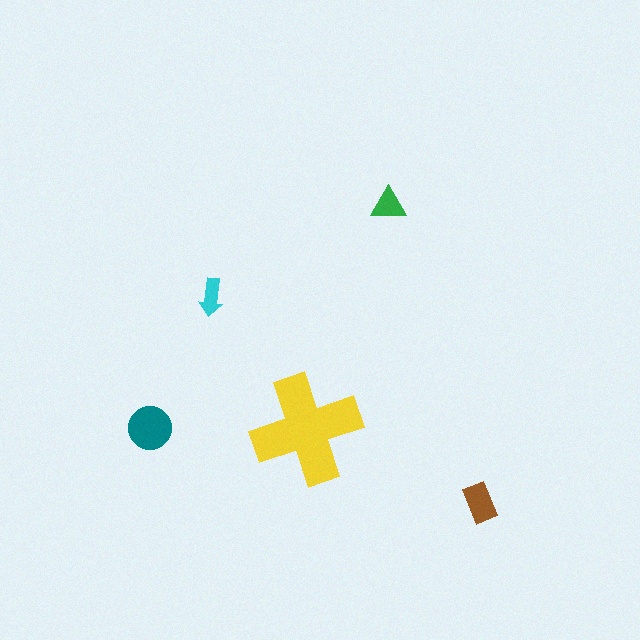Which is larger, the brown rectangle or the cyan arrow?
The brown rectangle.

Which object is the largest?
The yellow cross.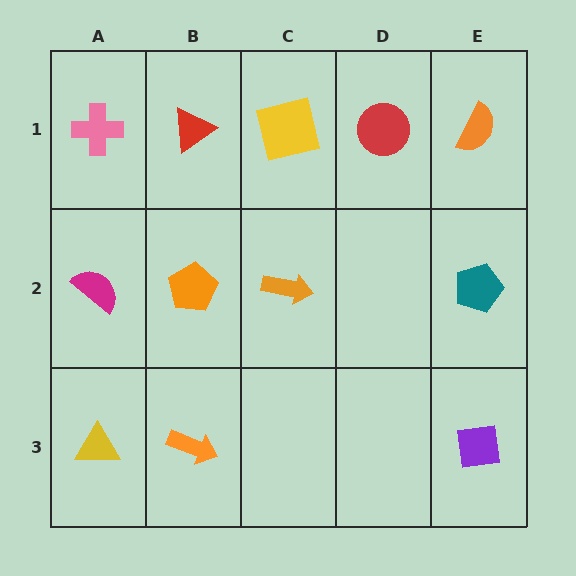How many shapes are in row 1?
5 shapes.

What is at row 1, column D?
A red circle.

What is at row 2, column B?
An orange pentagon.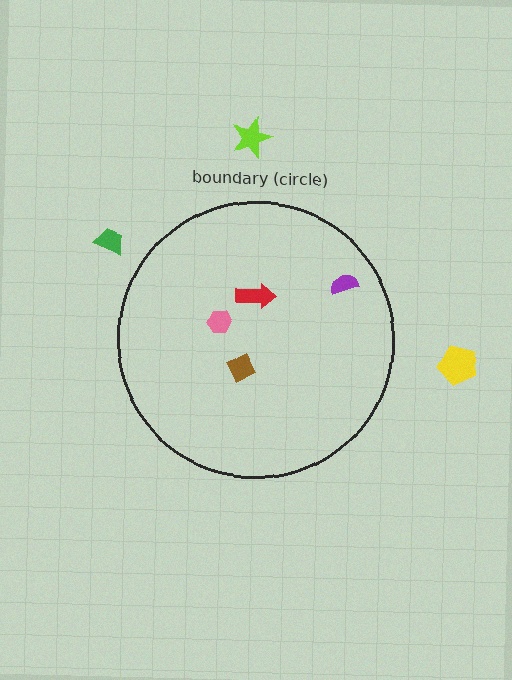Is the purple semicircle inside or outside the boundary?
Inside.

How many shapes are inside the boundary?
4 inside, 3 outside.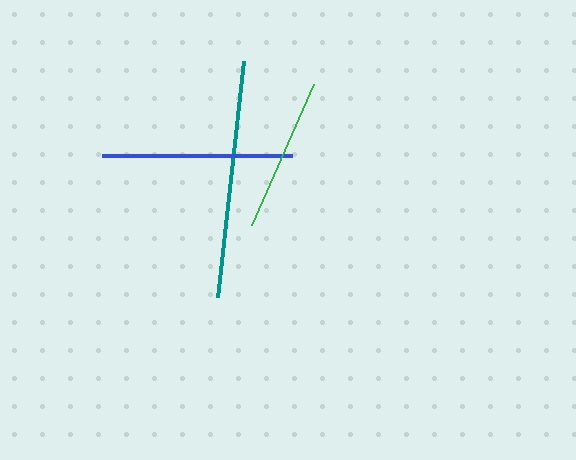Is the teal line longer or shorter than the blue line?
The teal line is longer than the blue line.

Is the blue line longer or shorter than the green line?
The blue line is longer than the green line.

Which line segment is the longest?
The teal line is the longest at approximately 238 pixels.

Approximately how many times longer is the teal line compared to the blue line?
The teal line is approximately 1.2 times the length of the blue line.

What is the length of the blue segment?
The blue segment is approximately 191 pixels long.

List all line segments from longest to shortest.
From longest to shortest: teal, blue, green.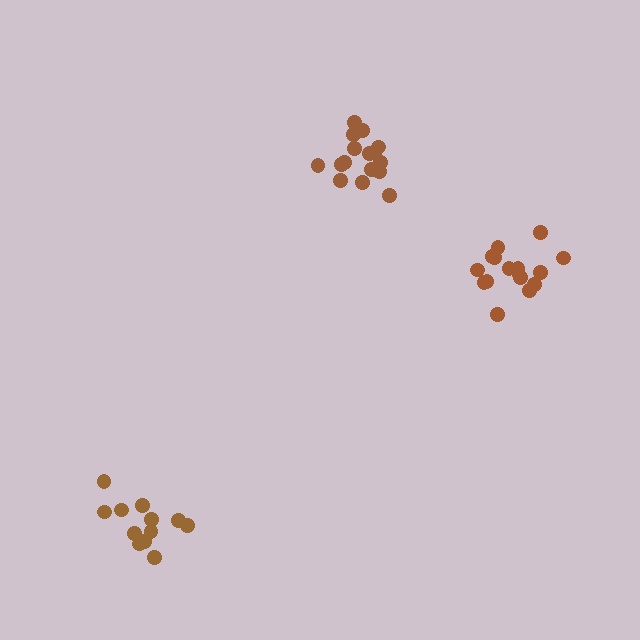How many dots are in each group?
Group 1: 16 dots, Group 2: 12 dots, Group 3: 16 dots (44 total).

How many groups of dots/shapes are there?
There are 3 groups.